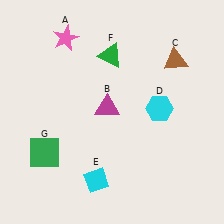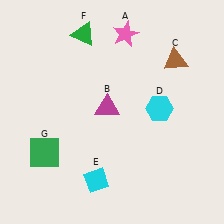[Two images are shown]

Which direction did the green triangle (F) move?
The green triangle (F) moved left.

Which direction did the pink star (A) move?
The pink star (A) moved right.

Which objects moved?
The objects that moved are: the pink star (A), the green triangle (F).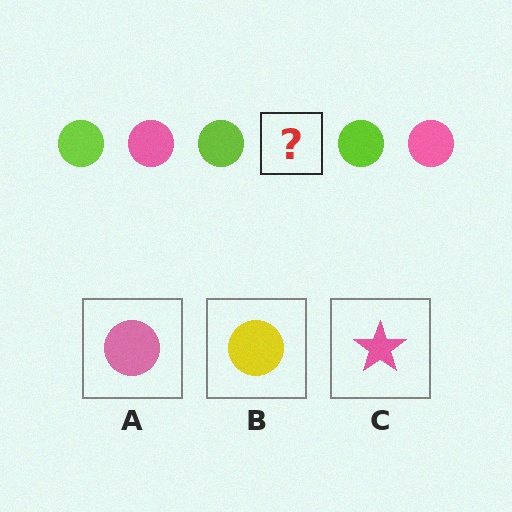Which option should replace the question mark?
Option A.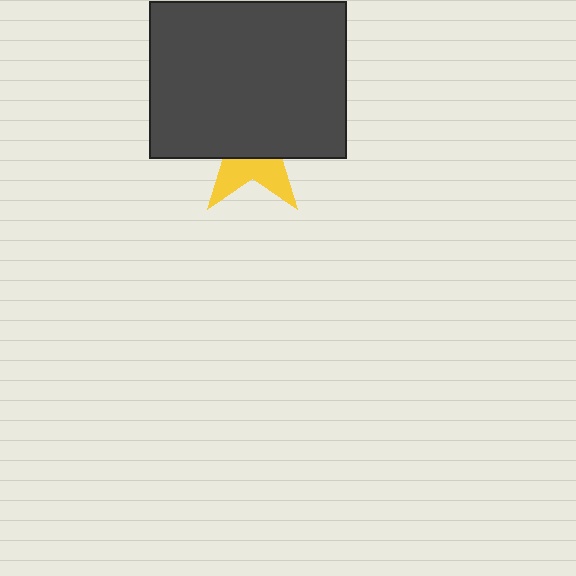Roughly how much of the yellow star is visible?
A small part of it is visible (roughly 34%).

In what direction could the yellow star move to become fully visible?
The yellow star could move down. That would shift it out from behind the dark gray rectangle entirely.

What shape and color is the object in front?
The object in front is a dark gray rectangle.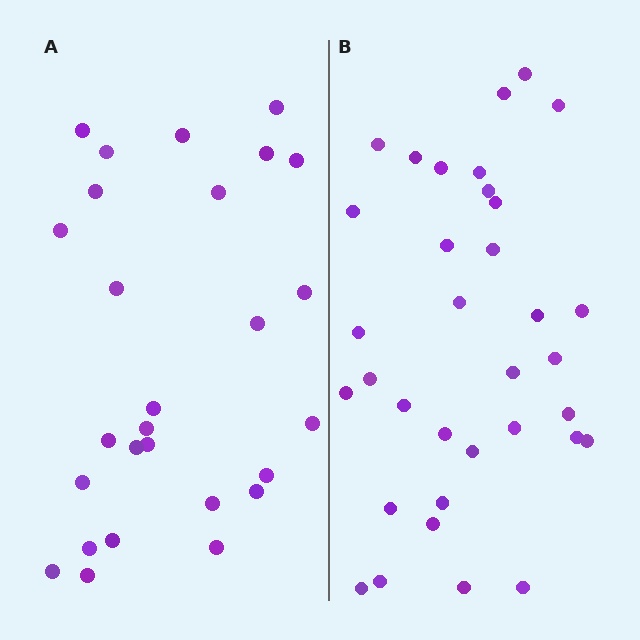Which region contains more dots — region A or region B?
Region B (the right region) has more dots.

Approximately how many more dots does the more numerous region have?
Region B has roughly 8 or so more dots than region A.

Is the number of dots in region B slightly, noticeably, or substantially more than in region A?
Region B has noticeably more, but not dramatically so. The ratio is roughly 1.3 to 1.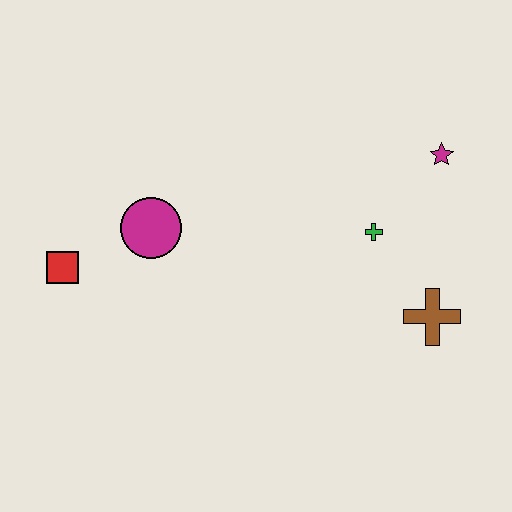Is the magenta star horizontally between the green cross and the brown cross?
No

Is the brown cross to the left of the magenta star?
Yes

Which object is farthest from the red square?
The magenta star is farthest from the red square.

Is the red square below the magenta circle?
Yes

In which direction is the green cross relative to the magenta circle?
The green cross is to the right of the magenta circle.